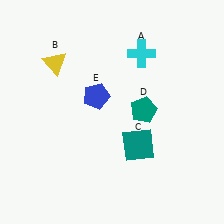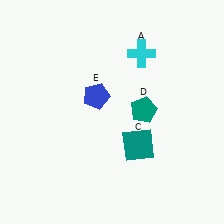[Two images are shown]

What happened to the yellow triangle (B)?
The yellow triangle (B) was removed in Image 2. It was in the top-left area of Image 1.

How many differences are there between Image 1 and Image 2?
There is 1 difference between the two images.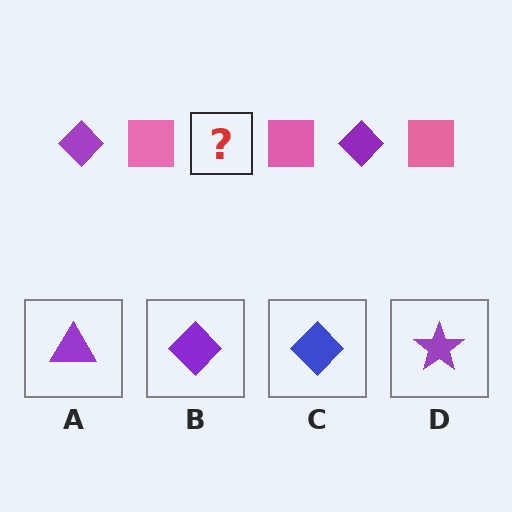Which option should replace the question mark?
Option B.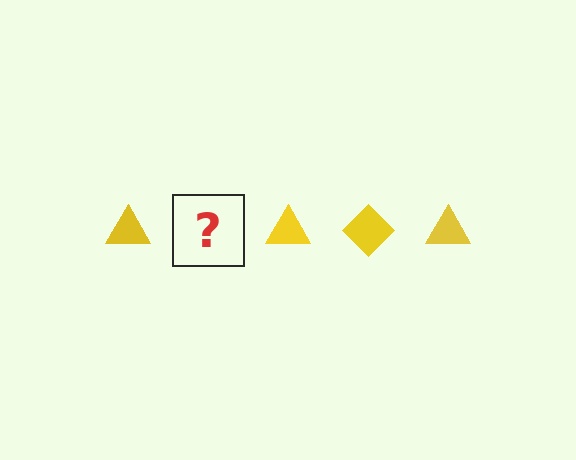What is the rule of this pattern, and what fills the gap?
The rule is that the pattern cycles through triangle, diamond shapes in yellow. The gap should be filled with a yellow diamond.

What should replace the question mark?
The question mark should be replaced with a yellow diamond.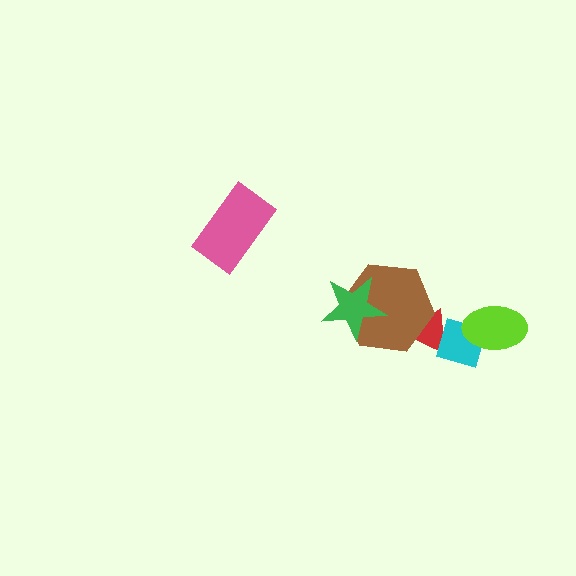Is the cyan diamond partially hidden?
Yes, it is partially covered by another shape.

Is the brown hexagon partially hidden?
Yes, it is partially covered by another shape.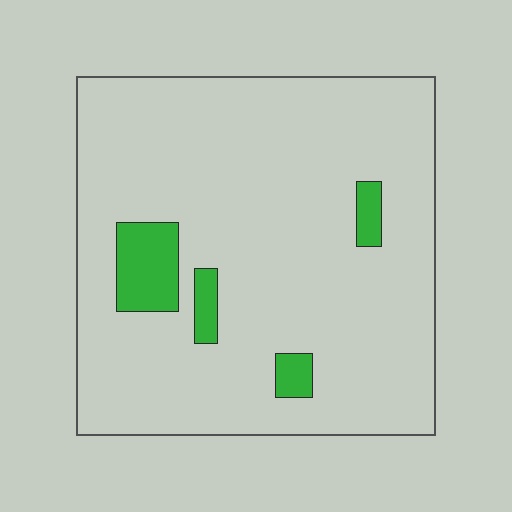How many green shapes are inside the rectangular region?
4.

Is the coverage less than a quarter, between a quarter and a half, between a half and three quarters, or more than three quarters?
Less than a quarter.